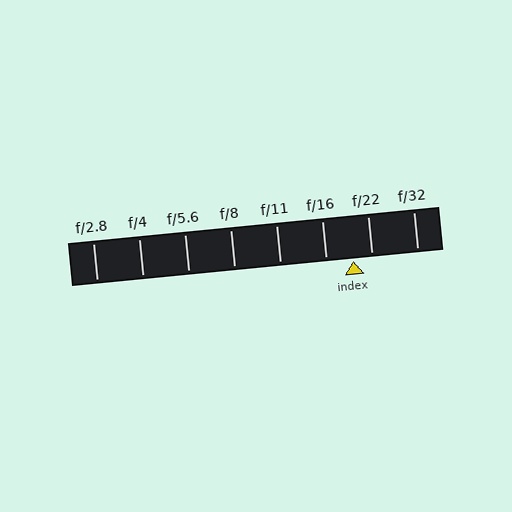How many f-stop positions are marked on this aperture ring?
There are 8 f-stop positions marked.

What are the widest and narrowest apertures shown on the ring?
The widest aperture shown is f/2.8 and the narrowest is f/32.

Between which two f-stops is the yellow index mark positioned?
The index mark is between f/16 and f/22.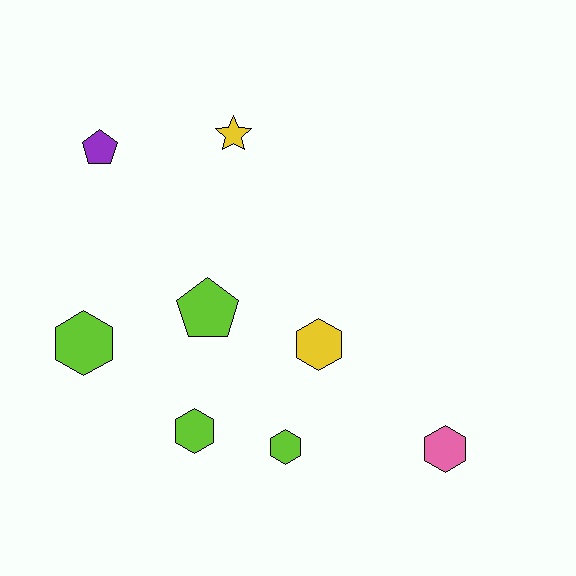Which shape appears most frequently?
Hexagon, with 5 objects.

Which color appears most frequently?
Lime, with 4 objects.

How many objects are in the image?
There are 8 objects.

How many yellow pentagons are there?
There are no yellow pentagons.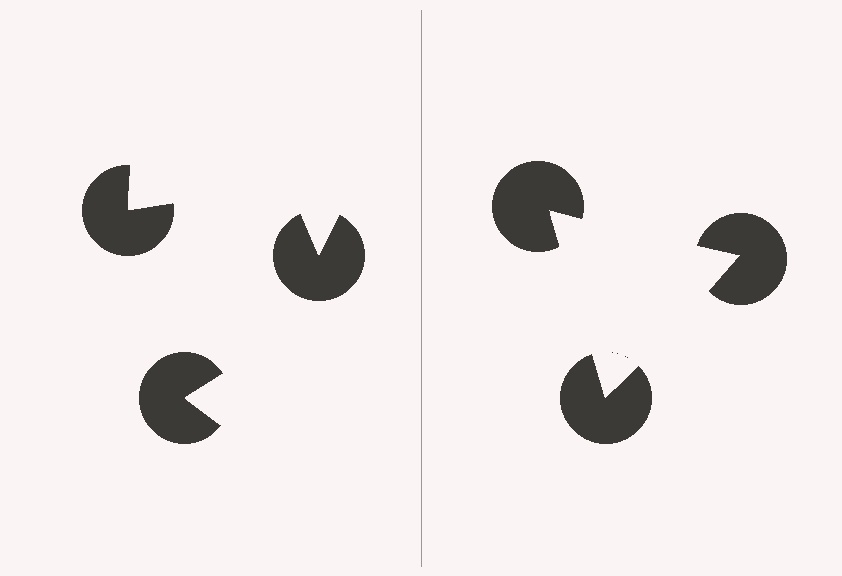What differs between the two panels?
The pac-man discs are positioned identically on both sides; only the wedge orientations differ. On the right they align to a triangle; on the left they are misaligned.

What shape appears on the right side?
An illusory triangle.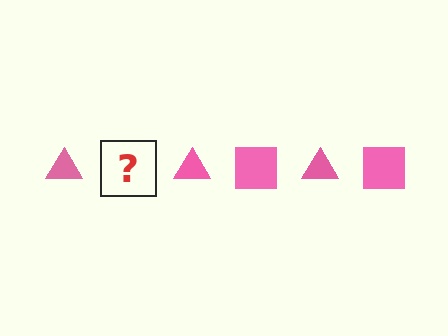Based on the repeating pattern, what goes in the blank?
The blank should be a pink square.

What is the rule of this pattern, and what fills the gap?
The rule is that the pattern cycles through triangle, square shapes in pink. The gap should be filled with a pink square.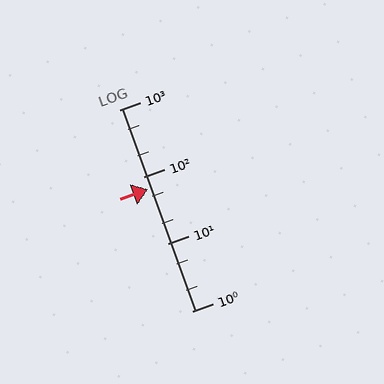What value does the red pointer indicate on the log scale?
The pointer indicates approximately 66.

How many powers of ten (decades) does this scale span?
The scale spans 3 decades, from 1 to 1000.